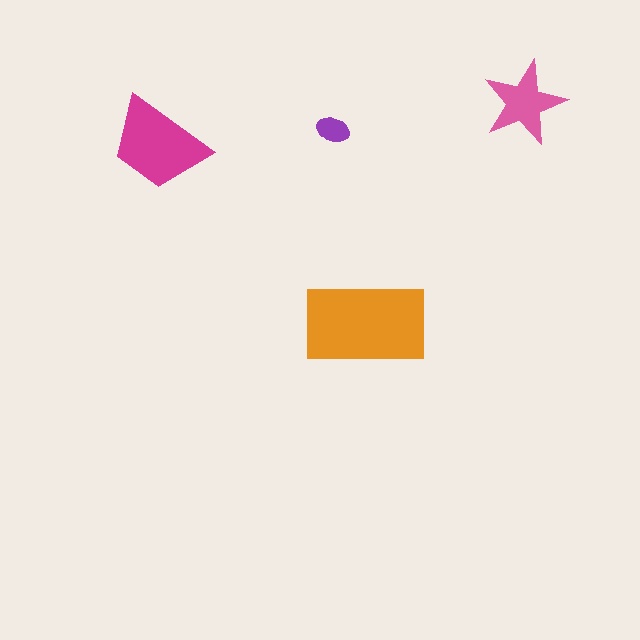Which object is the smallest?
The purple ellipse.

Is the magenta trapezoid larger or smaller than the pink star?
Larger.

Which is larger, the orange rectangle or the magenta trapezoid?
The orange rectangle.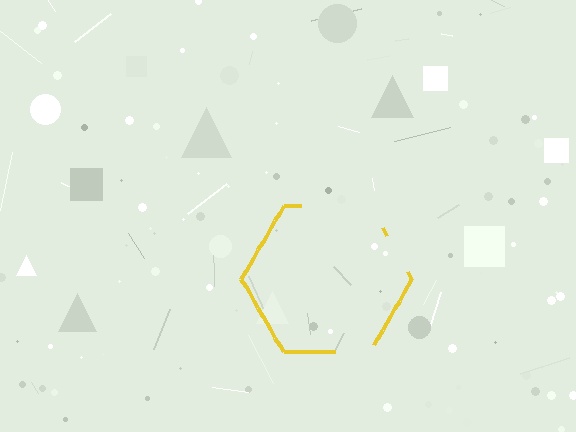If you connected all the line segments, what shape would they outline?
They would outline a hexagon.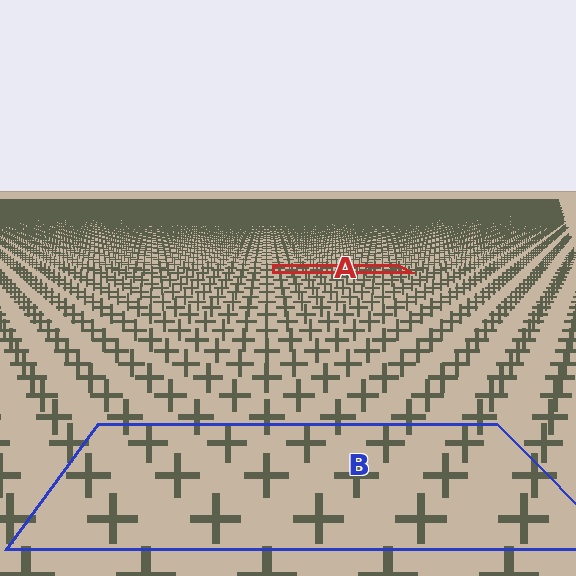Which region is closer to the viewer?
Region B is closer. The texture elements there are larger and more spread out.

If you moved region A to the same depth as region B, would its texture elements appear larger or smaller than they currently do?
They would appear larger. At a closer depth, the same texture elements are projected at a bigger on-screen size.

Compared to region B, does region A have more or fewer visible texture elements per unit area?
Region A has more texture elements per unit area — they are packed more densely because it is farther away.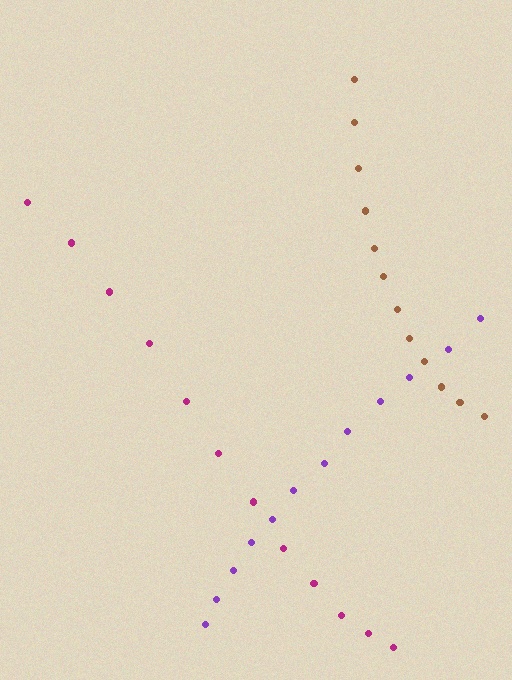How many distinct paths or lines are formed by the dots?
There are 3 distinct paths.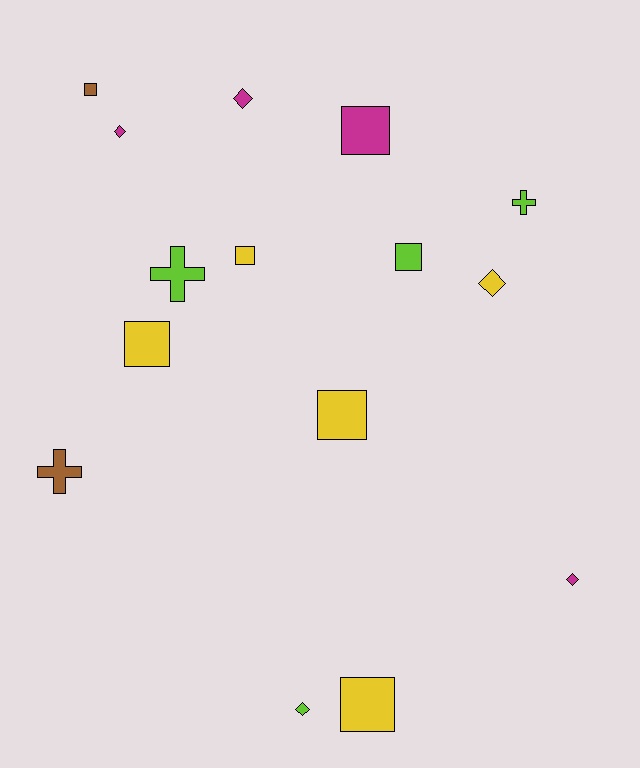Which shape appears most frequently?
Square, with 7 objects.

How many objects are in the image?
There are 15 objects.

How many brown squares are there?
There is 1 brown square.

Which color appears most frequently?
Yellow, with 5 objects.